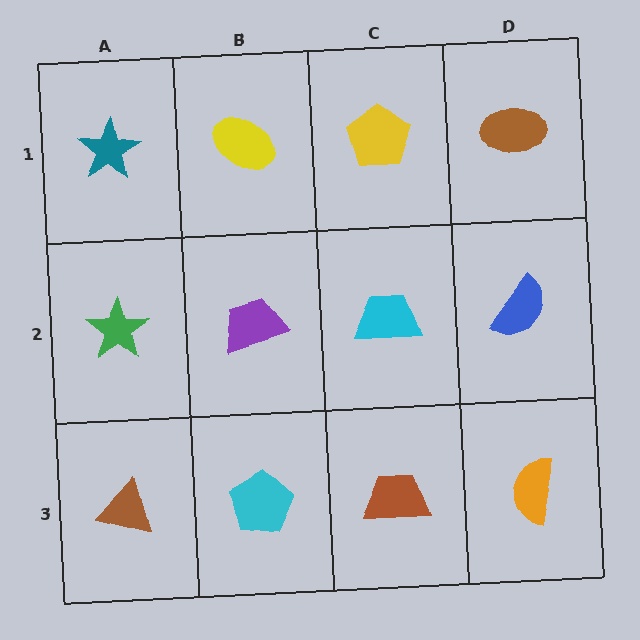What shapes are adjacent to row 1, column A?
A green star (row 2, column A), a yellow ellipse (row 1, column B).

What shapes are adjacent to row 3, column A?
A green star (row 2, column A), a cyan pentagon (row 3, column B).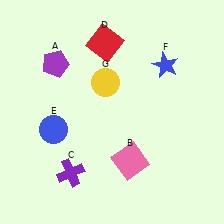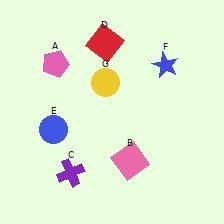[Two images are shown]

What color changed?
The pentagon (A) changed from purple in Image 1 to pink in Image 2.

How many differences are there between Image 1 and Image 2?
There is 1 difference between the two images.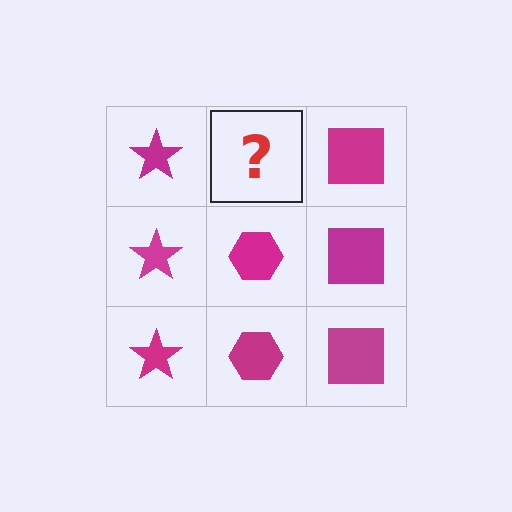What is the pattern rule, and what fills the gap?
The rule is that each column has a consistent shape. The gap should be filled with a magenta hexagon.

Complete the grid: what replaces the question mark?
The question mark should be replaced with a magenta hexagon.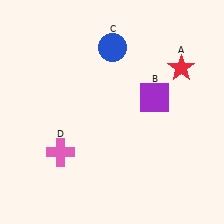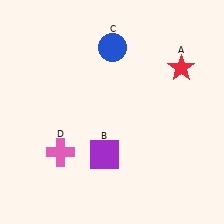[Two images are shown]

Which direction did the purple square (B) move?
The purple square (B) moved down.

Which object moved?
The purple square (B) moved down.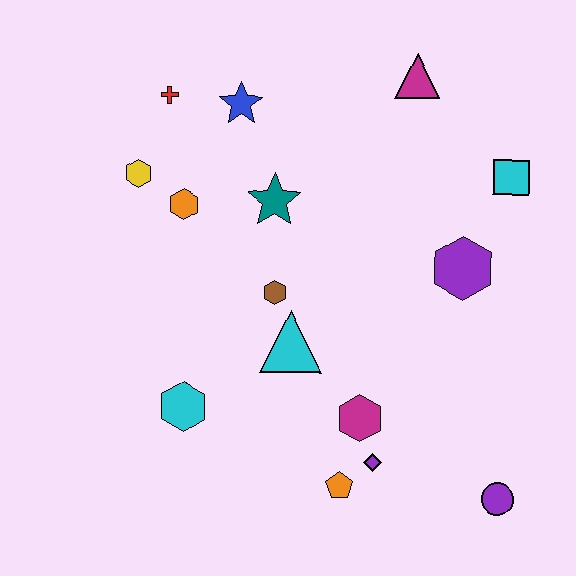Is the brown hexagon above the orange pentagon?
Yes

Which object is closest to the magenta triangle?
The cyan square is closest to the magenta triangle.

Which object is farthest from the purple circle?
The red cross is farthest from the purple circle.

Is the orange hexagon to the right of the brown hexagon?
No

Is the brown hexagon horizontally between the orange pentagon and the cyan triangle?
No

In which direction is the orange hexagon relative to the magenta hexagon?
The orange hexagon is above the magenta hexagon.